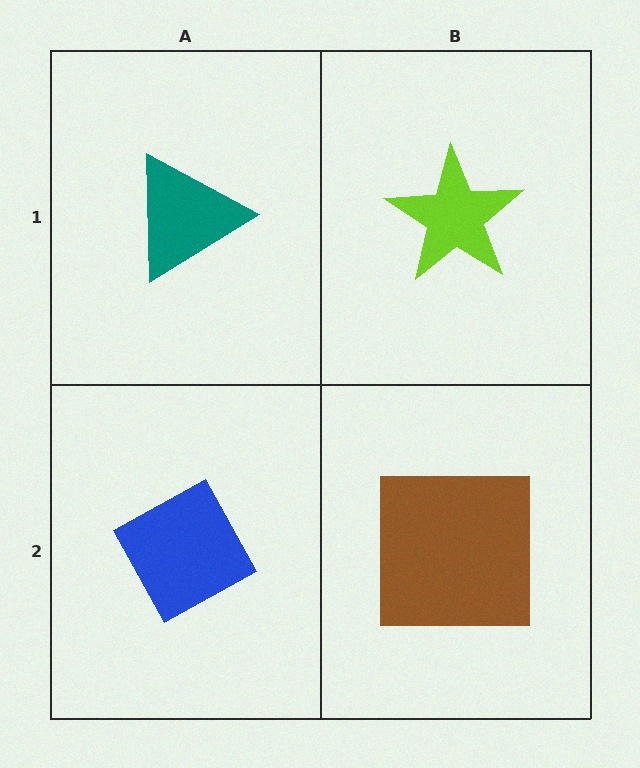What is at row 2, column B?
A brown square.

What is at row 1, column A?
A teal triangle.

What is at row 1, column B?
A lime star.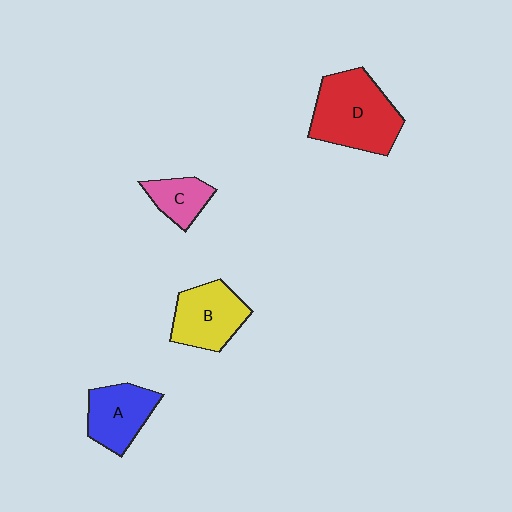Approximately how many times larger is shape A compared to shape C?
Approximately 1.5 times.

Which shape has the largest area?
Shape D (red).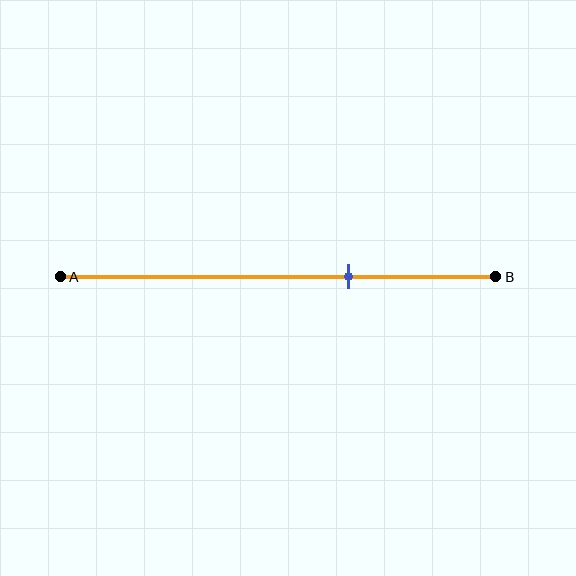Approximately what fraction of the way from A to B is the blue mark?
The blue mark is approximately 65% of the way from A to B.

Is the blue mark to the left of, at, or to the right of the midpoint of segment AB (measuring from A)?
The blue mark is to the right of the midpoint of segment AB.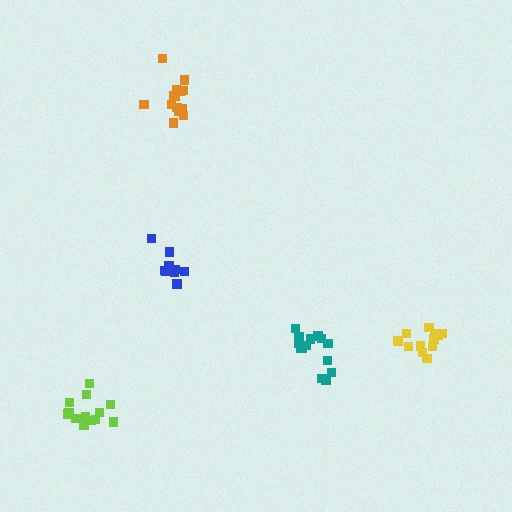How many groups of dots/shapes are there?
There are 5 groups.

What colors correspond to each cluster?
The clusters are colored: teal, orange, yellow, lime, blue.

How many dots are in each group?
Group 1: 14 dots, Group 2: 14 dots, Group 3: 12 dots, Group 4: 14 dots, Group 5: 10 dots (64 total).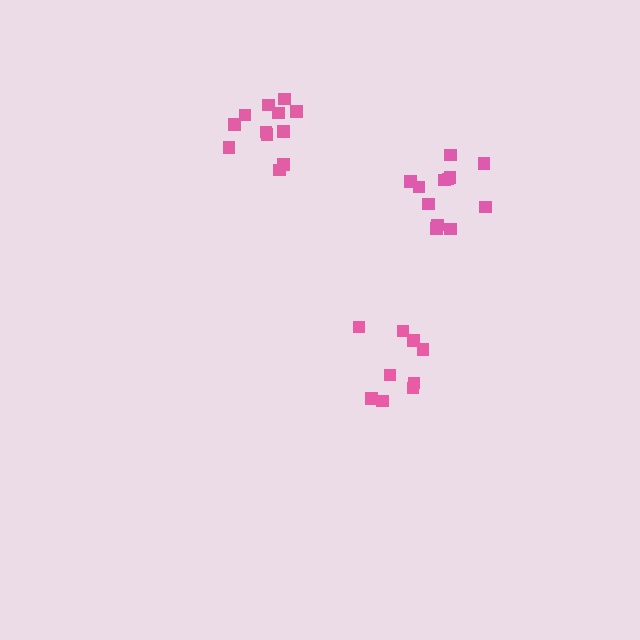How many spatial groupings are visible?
There are 3 spatial groupings.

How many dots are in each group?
Group 1: 12 dots, Group 2: 9 dots, Group 3: 12 dots (33 total).